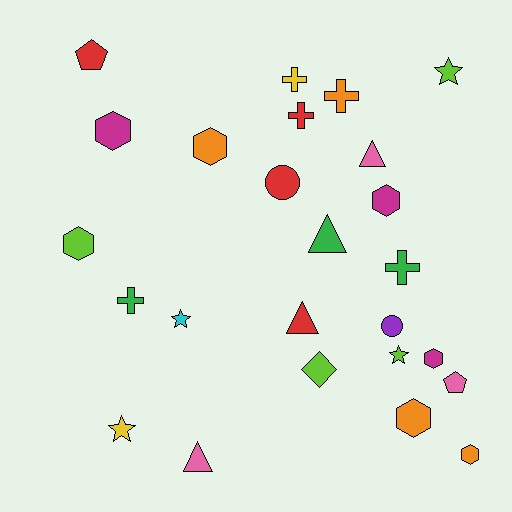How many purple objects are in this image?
There is 1 purple object.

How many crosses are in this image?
There are 5 crosses.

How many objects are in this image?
There are 25 objects.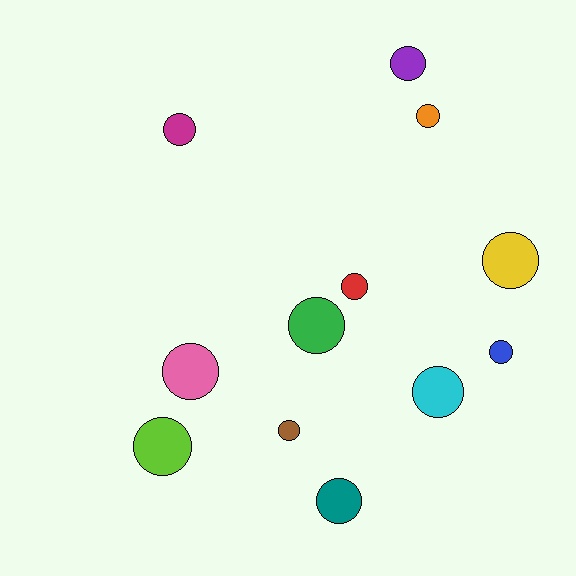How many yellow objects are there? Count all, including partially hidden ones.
There is 1 yellow object.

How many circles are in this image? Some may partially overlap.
There are 12 circles.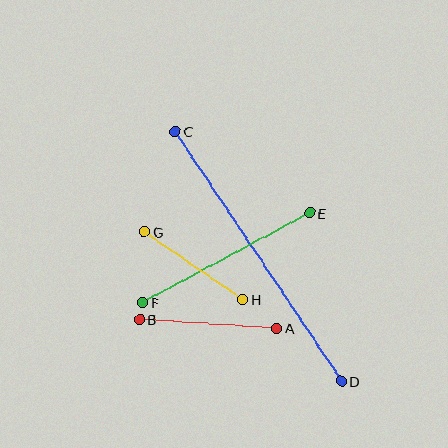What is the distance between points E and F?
The distance is approximately 189 pixels.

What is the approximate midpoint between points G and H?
The midpoint is at approximately (194, 266) pixels.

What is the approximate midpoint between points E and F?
The midpoint is at approximately (226, 258) pixels.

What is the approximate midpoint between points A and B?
The midpoint is at approximately (208, 324) pixels.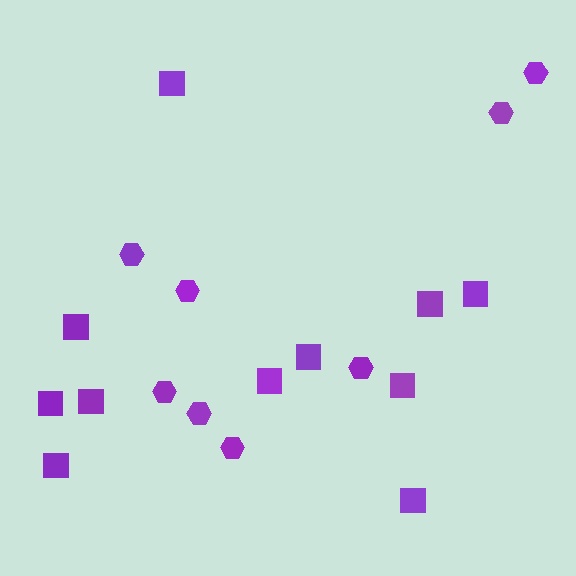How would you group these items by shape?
There are 2 groups: one group of squares (11) and one group of hexagons (8).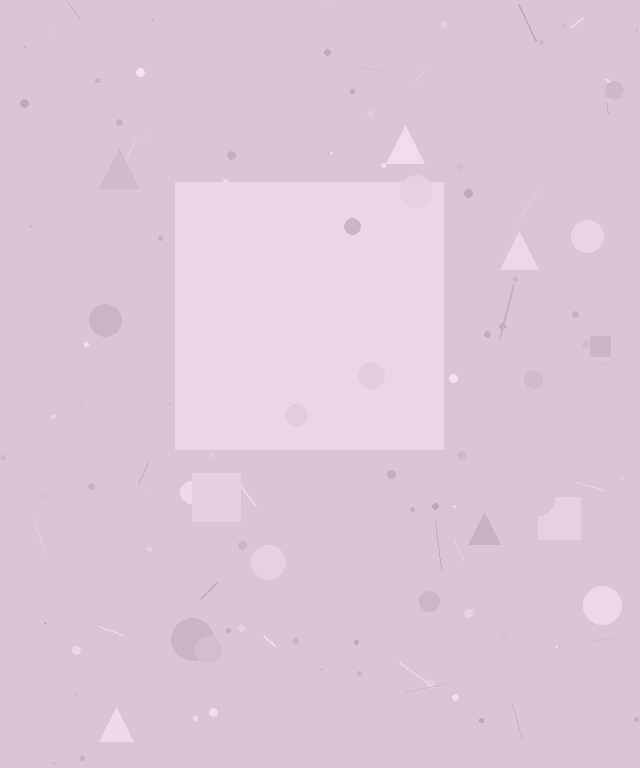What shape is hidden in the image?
A square is hidden in the image.